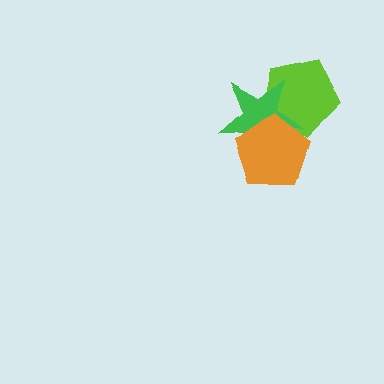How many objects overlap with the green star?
2 objects overlap with the green star.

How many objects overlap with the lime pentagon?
2 objects overlap with the lime pentagon.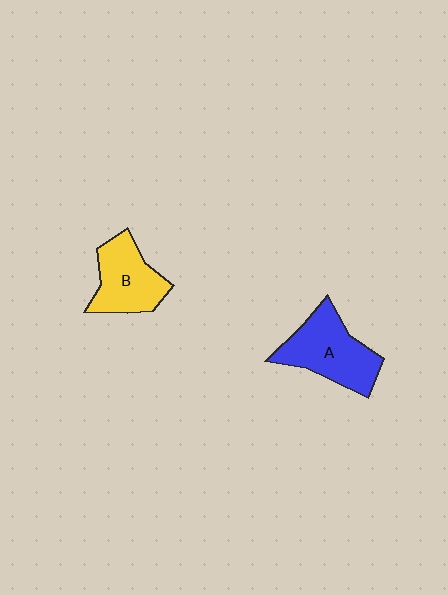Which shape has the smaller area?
Shape B (yellow).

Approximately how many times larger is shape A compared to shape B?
Approximately 1.2 times.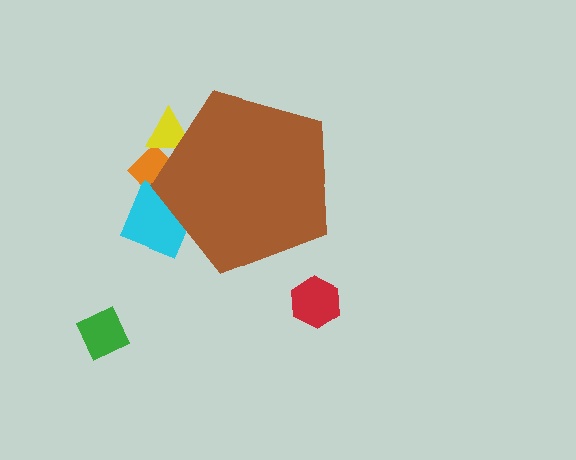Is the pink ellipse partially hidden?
Yes, the pink ellipse is partially hidden behind the brown pentagon.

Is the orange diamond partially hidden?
Yes, the orange diamond is partially hidden behind the brown pentagon.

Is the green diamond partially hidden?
No, the green diamond is fully visible.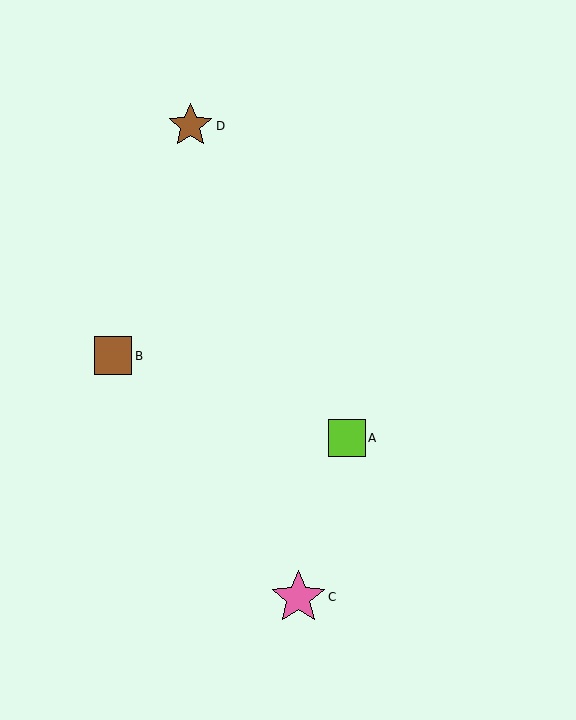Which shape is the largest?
The pink star (labeled C) is the largest.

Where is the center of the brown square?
The center of the brown square is at (113, 356).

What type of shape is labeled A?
Shape A is a lime square.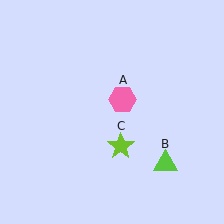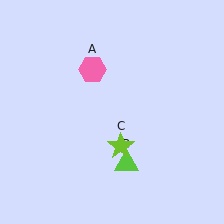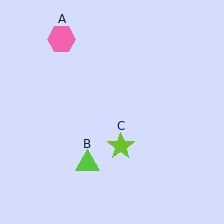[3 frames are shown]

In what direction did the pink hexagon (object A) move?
The pink hexagon (object A) moved up and to the left.